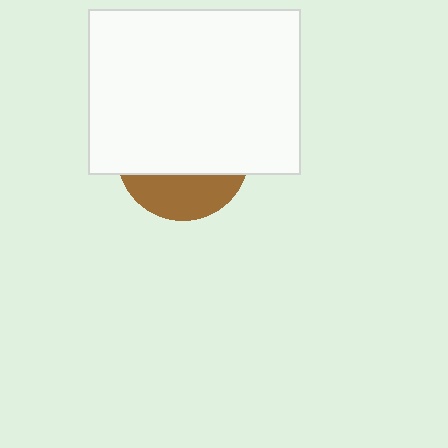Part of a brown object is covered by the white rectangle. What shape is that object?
It is a circle.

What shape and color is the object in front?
The object in front is a white rectangle.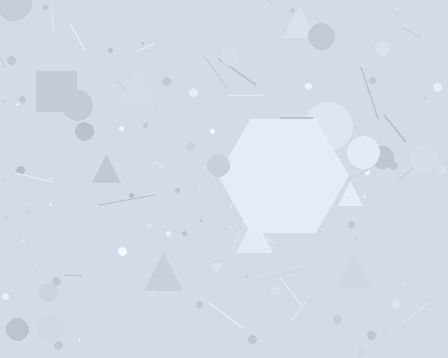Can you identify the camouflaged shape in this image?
The camouflaged shape is a hexagon.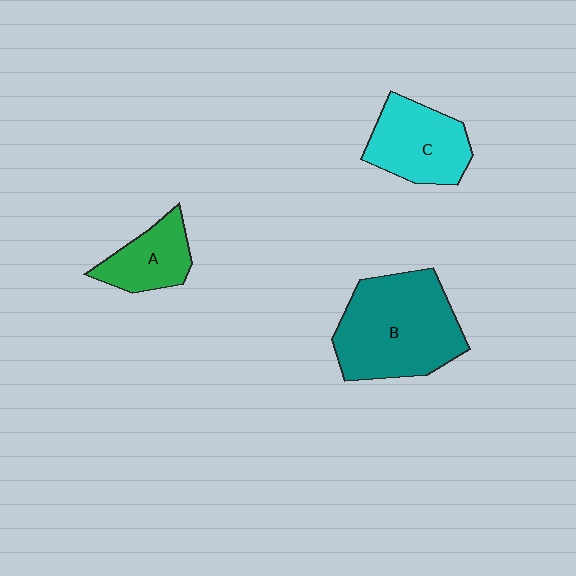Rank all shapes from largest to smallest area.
From largest to smallest: B (teal), C (cyan), A (green).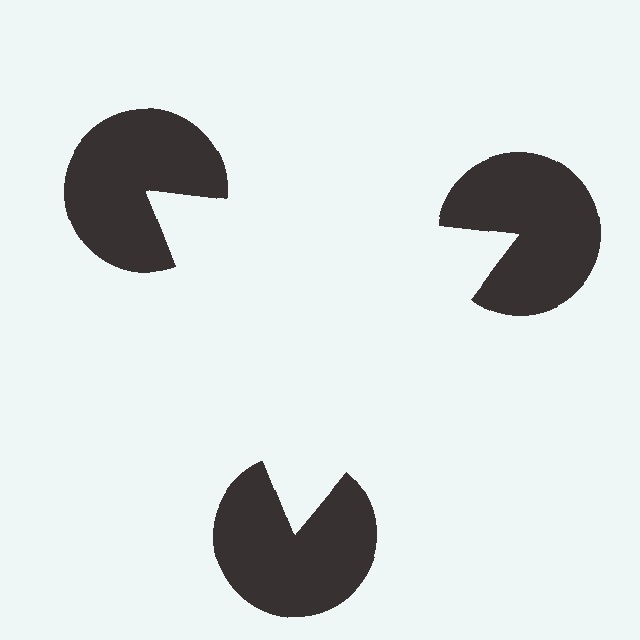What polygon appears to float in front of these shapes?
An illusory triangle — its edges are inferred from the aligned wedge cuts in the pac-man discs, not physically drawn.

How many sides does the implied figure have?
3 sides.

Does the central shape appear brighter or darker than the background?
It typically appears slightly brighter than the background, even though no actual brightness change is drawn.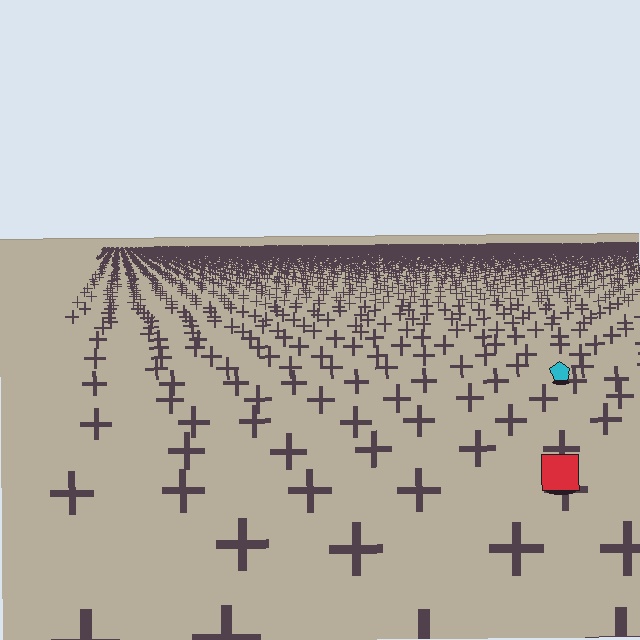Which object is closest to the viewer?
The red square is closest. The texture marks near it are larger and more spread out.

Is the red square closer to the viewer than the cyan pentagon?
Yes. The red square is closer — you can tell from the texture gradient: the ground texture is coarser near it.